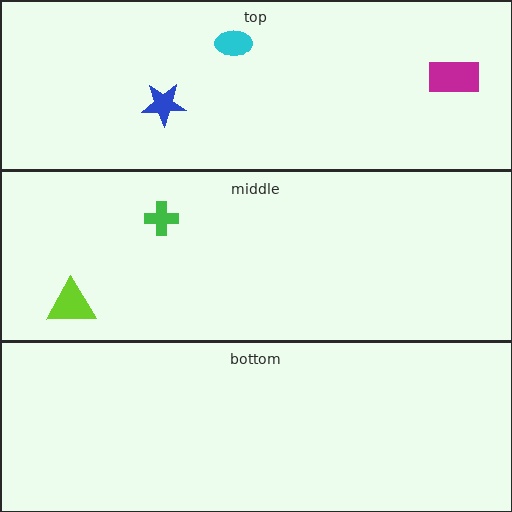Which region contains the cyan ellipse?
The top region.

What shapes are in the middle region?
The lime triangle, the green cross.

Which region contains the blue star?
The top region.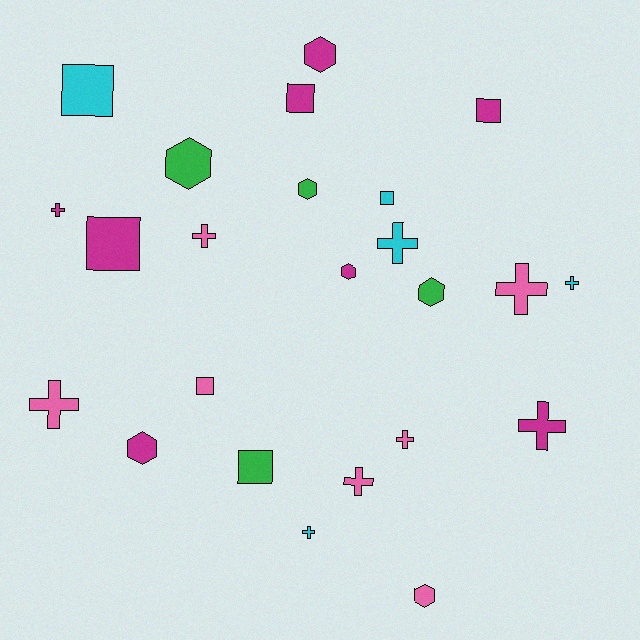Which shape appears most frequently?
Cross, with 10 objects.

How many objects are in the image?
There are 24 objects.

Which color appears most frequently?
Magenta, with 8 objects.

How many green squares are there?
There is 1 green square.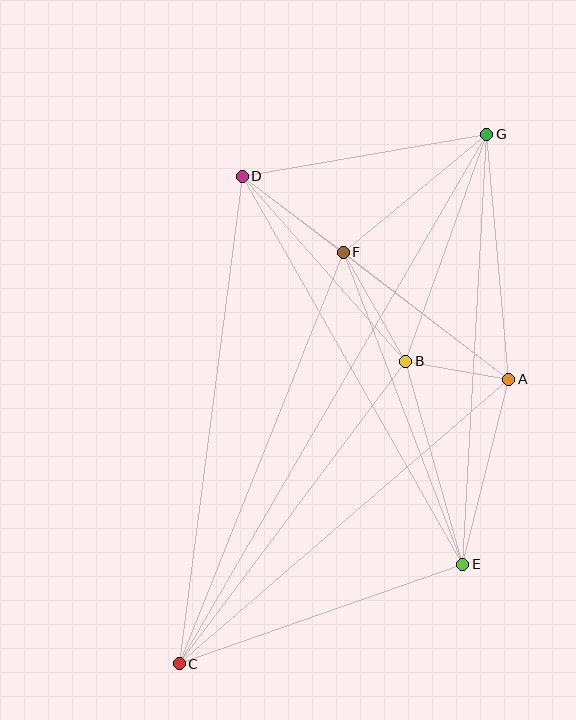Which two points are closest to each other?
Points A and B are closest to each other.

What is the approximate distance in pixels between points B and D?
The distance between B and D is approximately 247 pixels.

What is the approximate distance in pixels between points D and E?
The distance between D and E is approximately 446 pixels.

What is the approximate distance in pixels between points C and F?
The distance between C and F is approximately 443 pixels.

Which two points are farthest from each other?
Points C and G are farthest from each other.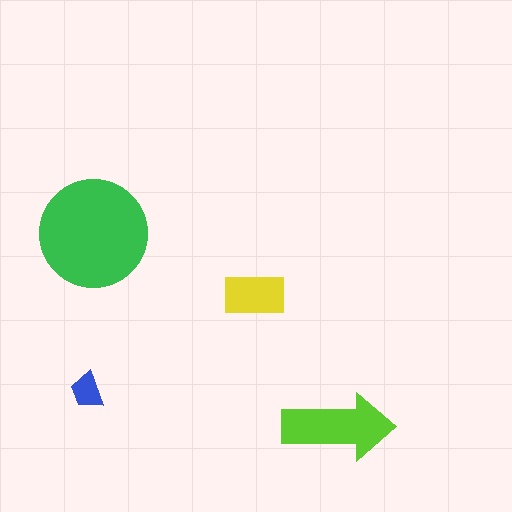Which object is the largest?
The green circle.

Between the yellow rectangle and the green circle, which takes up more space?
The green circle.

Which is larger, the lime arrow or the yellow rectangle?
The lime arrow.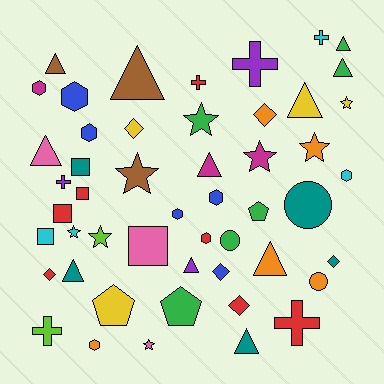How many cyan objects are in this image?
There are 4 cyan objects.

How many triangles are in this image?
There are 11 triangles.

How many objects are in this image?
There are 50 objects.